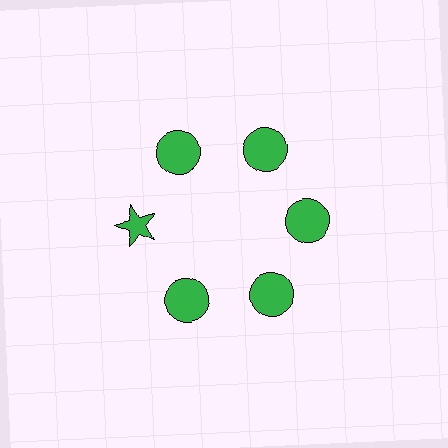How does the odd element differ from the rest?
It has a different shape: star instead of circle.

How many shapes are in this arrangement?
There are 6 shapes arranged in a ring pattern.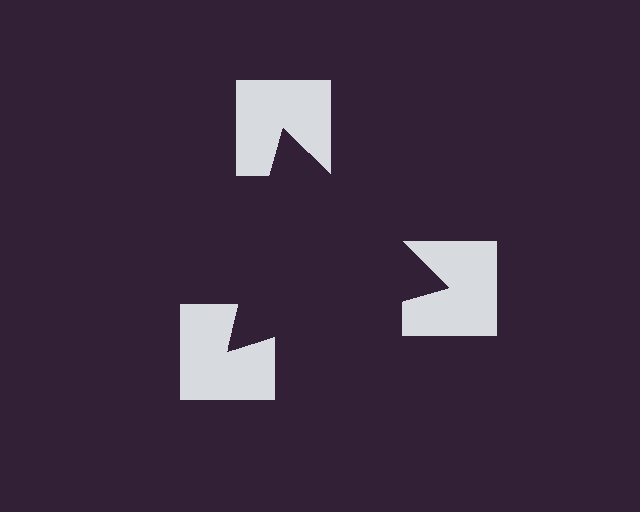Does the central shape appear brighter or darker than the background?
It typically appears slightly darker than the background, even though no actual brightness change is drawn.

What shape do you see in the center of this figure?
An illusory triangle — its edges are inferred from the aligned wedge cuts in the notched squares, not physically drawn.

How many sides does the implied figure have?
3 sides.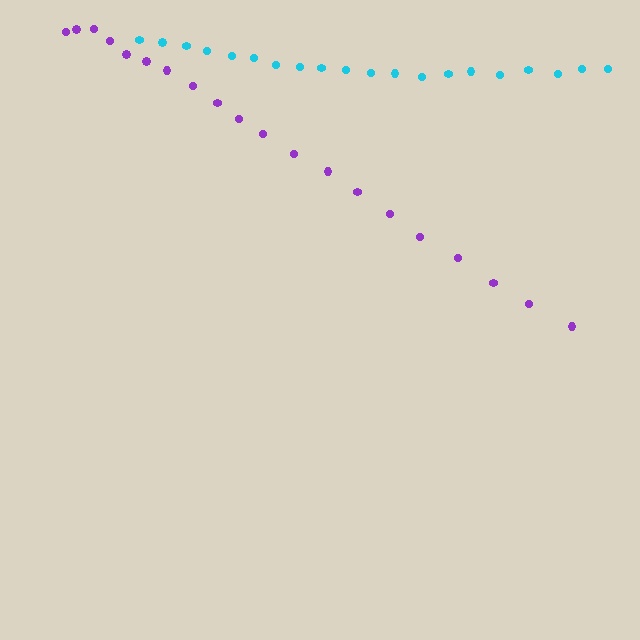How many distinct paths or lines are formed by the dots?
There are 2 distinct paths.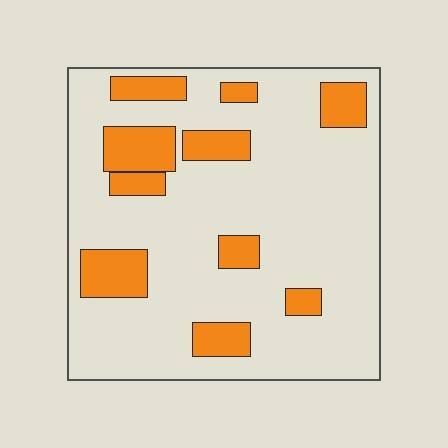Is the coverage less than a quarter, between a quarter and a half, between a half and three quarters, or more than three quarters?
Less than a quarter.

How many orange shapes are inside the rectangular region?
10.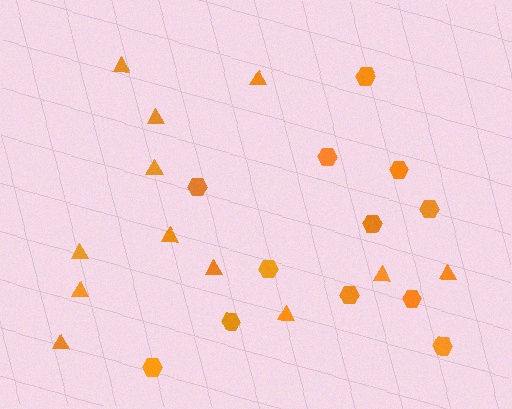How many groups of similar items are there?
There are 2 groups: one group of hexagons (12) and one group of triangles (12).